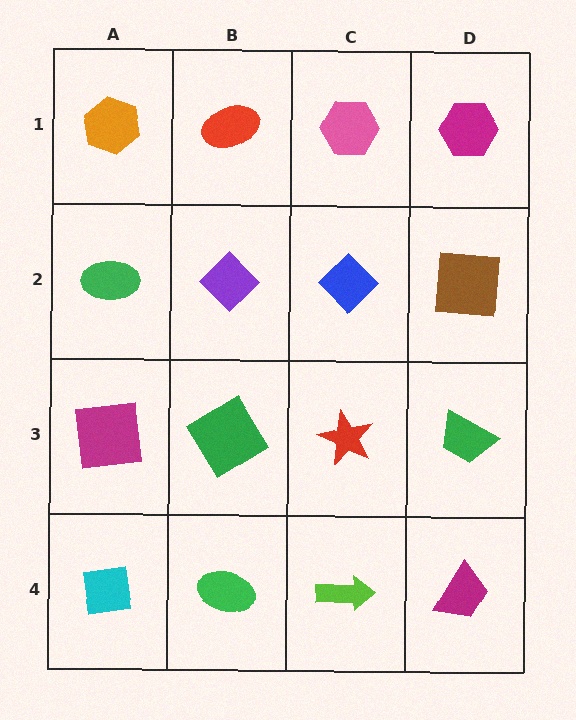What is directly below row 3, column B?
A green ellipse.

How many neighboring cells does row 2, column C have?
4.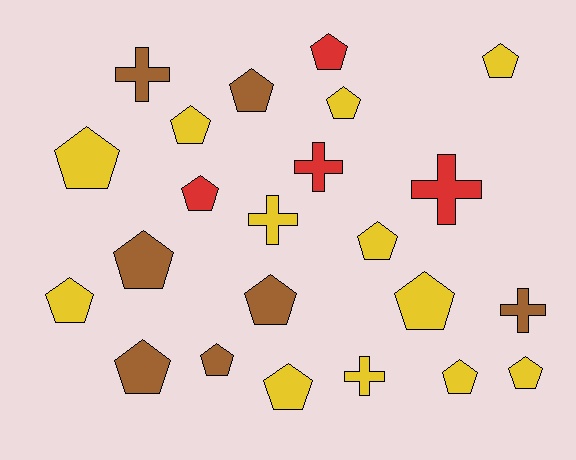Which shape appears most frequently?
Pentagon, with 17 objects.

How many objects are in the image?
There are 23 objects.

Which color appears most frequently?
Yellow, with 12 objects.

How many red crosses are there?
There are 2 red crosses.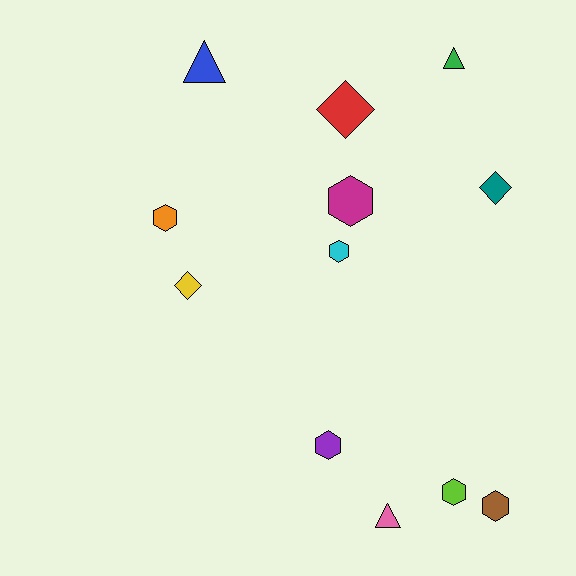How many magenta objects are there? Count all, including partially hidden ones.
There is 1 magenta object.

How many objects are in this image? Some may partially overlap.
There are 12 objects.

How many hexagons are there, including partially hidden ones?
There are 6 hexagons.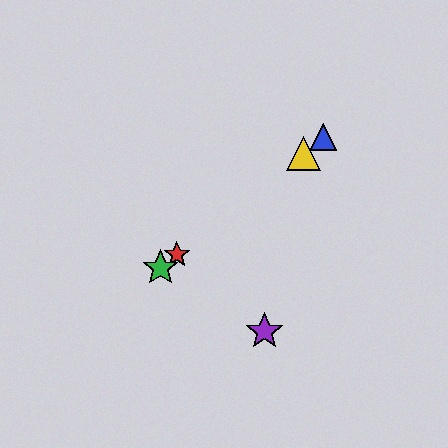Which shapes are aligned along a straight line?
The red star, the blue triangle, the green star, the yellow triangle are aligned along a straight line.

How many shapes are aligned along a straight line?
4 shapes (the red star, the blue triangle, the green star, the yellow triangle) are aligned along a straight line.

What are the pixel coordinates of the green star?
The green star is at (161, 268).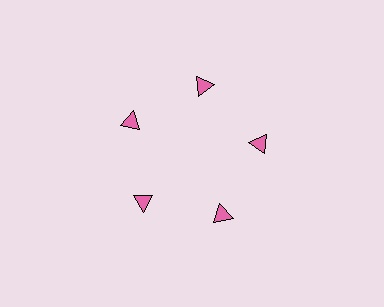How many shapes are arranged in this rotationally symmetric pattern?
There are 5 shapes, arranged in 5 groups of 1.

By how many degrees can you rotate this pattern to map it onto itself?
The pattern maps onto itself every 72 degrees of rotation.